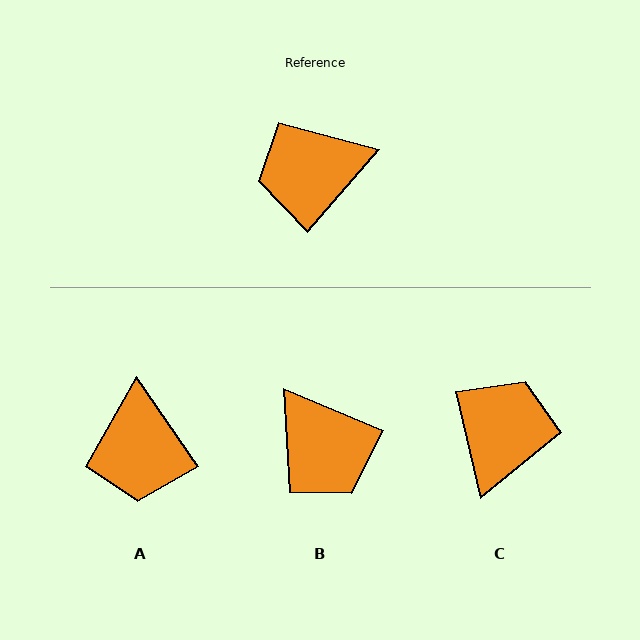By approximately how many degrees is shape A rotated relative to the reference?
Approximately 75 degrees counter-clockwise.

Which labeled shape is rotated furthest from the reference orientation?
C, about 126 degrees away.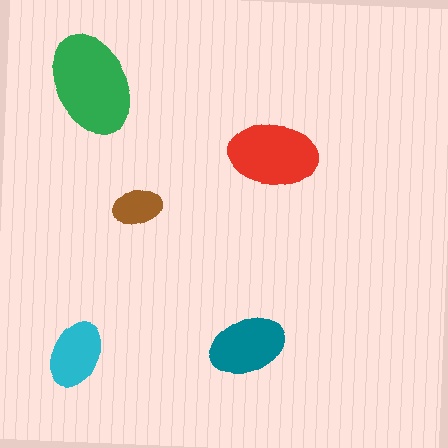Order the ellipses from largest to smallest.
the green one, the red one, the teal one, the cyan one, the brown one.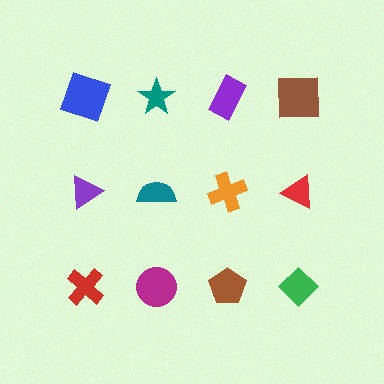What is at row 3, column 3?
A brown pentagon.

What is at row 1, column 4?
A brown square.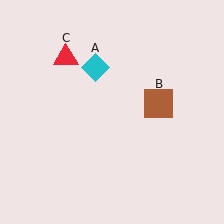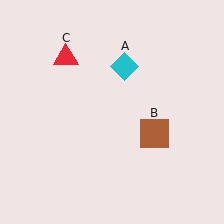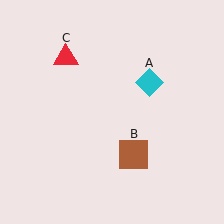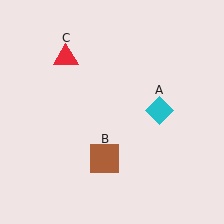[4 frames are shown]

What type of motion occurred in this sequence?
The cyan diamond (object A), brown square (object B) rotated clockwise around the center of the scene.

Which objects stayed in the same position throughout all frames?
Red triangle (object C) remained stationary.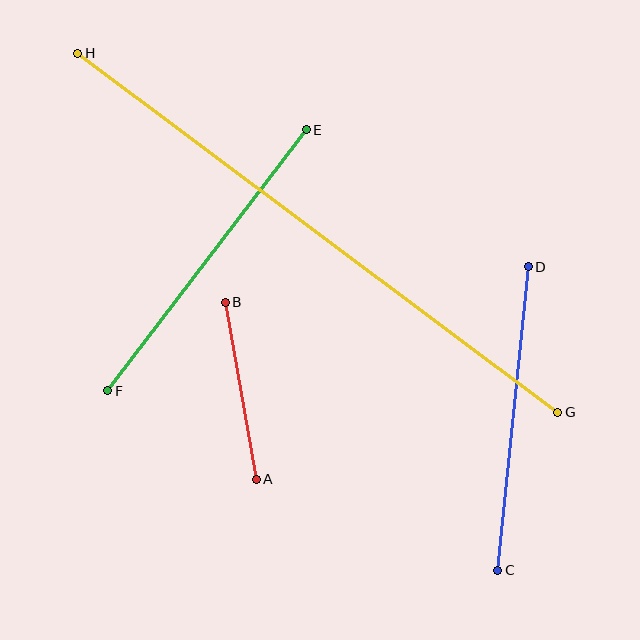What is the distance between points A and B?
The distance is approximately 180 pixels.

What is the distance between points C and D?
The distance is approximately 305 pixels.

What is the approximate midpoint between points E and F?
The midpoint is at approximately (207, 260) pixels.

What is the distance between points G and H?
The distance is approximately 599 pixels.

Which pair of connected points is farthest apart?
Points G and H are farthest apart.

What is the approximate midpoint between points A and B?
The midpoint is at approximately (241, 391) pixels.